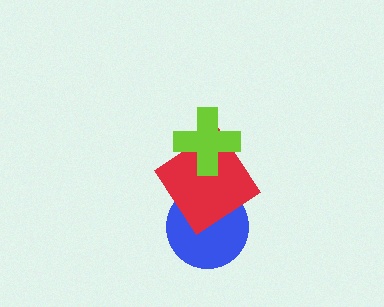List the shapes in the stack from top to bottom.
From top to bottom: the lime cross, the red diamond, the blue circle.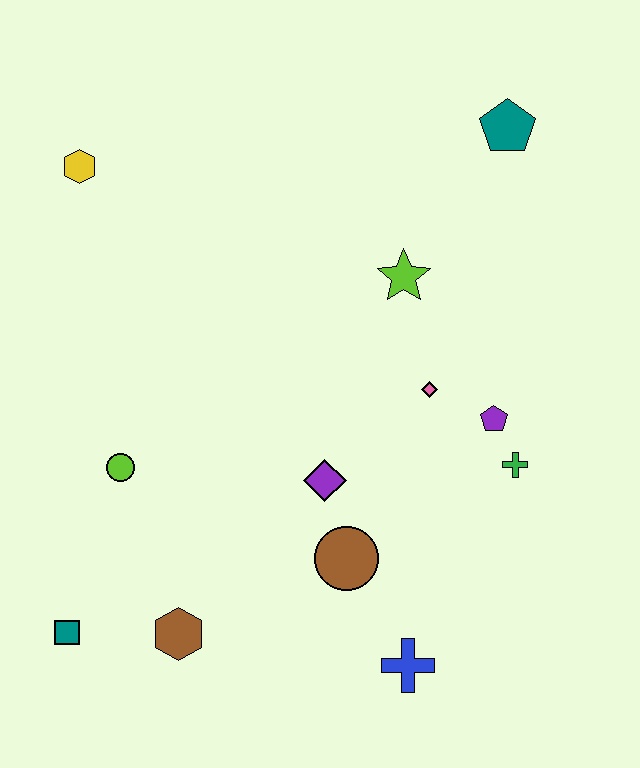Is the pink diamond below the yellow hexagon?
Yes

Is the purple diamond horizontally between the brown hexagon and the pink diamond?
Yes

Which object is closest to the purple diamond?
The brown circle is closest to the purple diamond.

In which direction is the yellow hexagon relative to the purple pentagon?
The yellow hexagon is to the left of the purple pentagon.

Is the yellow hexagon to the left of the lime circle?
Yes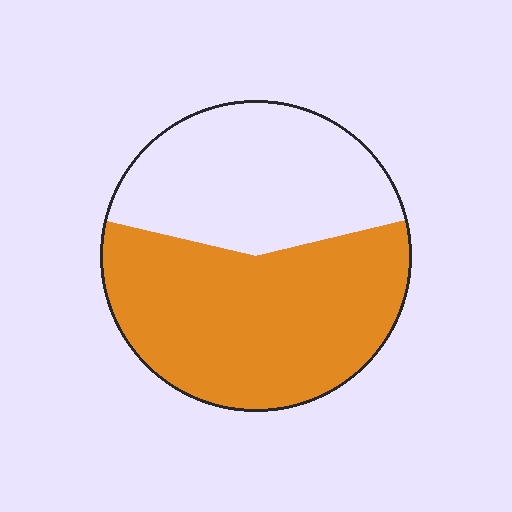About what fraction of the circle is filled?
About three fifths (3/5).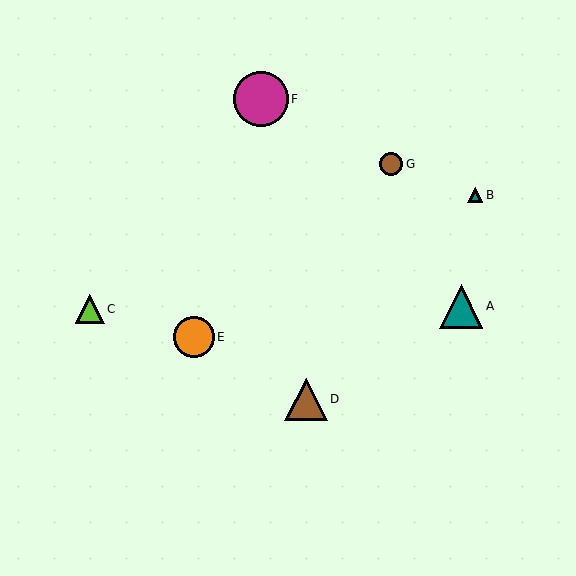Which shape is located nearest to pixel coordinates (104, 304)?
The lime triangle (labeled C) at (90, 309) is nearest to that location.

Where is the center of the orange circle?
The center of the orange circle is at (194, 337).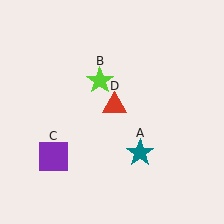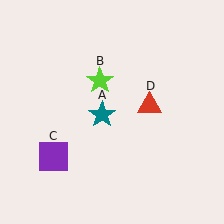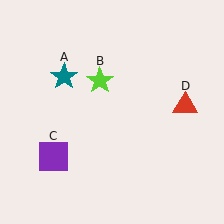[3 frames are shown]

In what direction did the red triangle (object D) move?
The red triangle (object D) moved right.